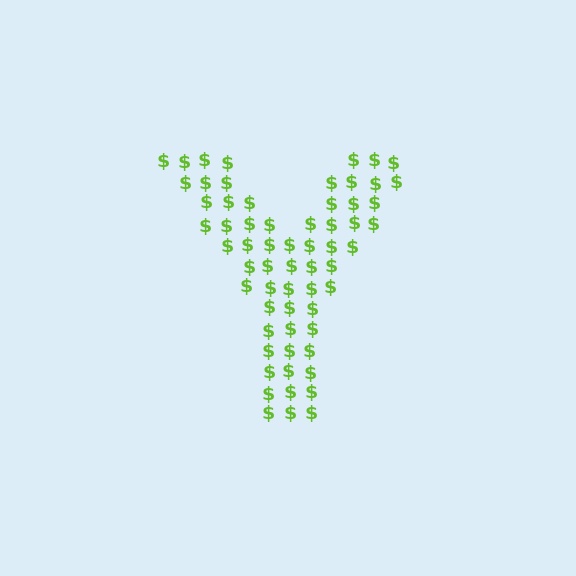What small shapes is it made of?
It is made of small dollar signs.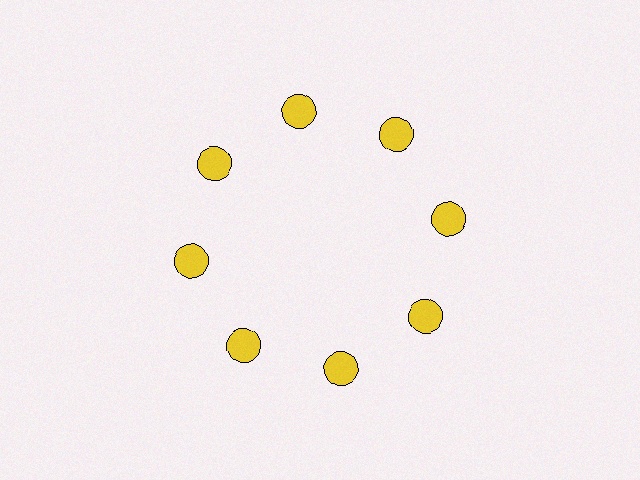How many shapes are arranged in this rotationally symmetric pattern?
There are 8 shapes, arranged in 8 groups of 1.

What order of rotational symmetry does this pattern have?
This pattern has 8-fold rotational symmetry.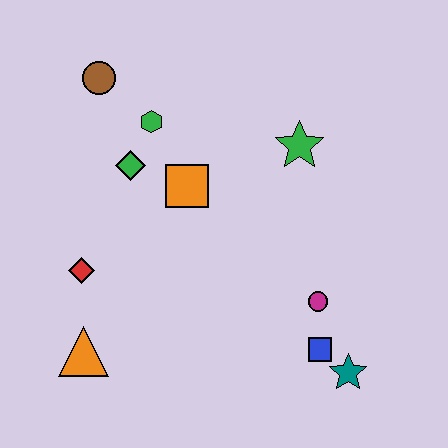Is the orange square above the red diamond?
Yes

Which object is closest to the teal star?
The blue square is closest to the teal star.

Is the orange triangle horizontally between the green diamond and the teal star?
No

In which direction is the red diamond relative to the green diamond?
The red diamond is below the green diamond.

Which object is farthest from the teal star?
The brown circle is farthest from the teal star.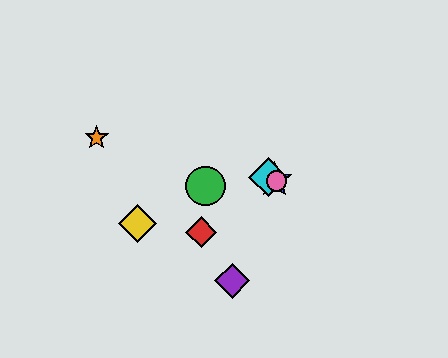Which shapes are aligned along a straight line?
The blue star, the cyan diamond, the pink circle are aligned along a straight line.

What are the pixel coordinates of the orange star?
The orange star is at (97, 138).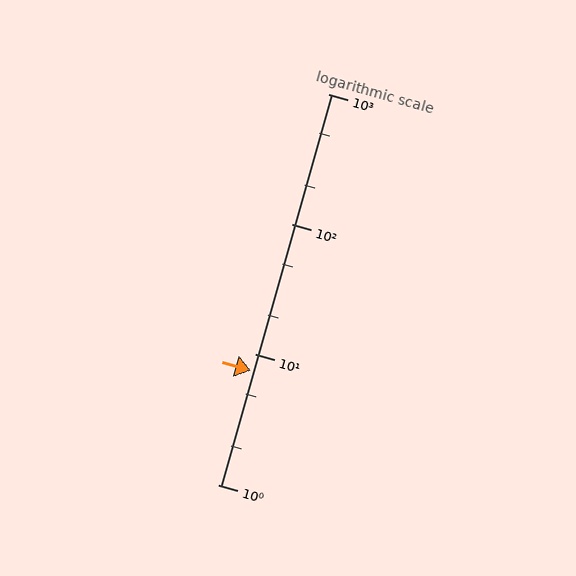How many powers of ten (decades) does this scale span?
The scale spans 3 decades, from 1 to 1000.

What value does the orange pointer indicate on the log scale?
The pointer indicates approximately 7.5.